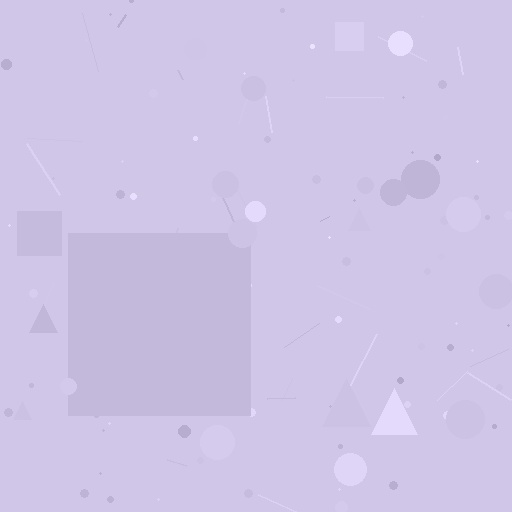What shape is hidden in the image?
A square is hidden in the image.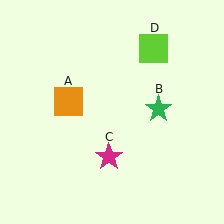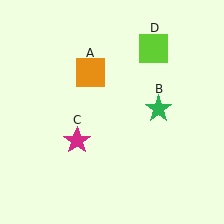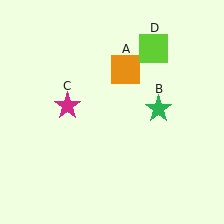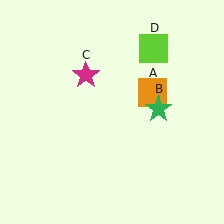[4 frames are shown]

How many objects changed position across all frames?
2 objects changed position: orange square (object A), magenta star (object C).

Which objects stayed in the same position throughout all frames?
Green star (object B) and lime square (object D) remained stationary.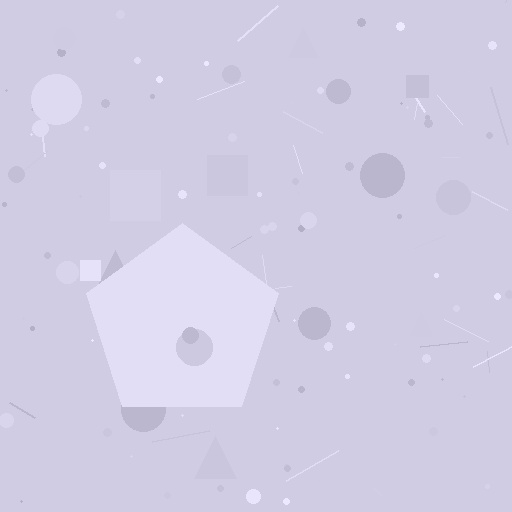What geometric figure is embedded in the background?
A pentagon is embedded in the background.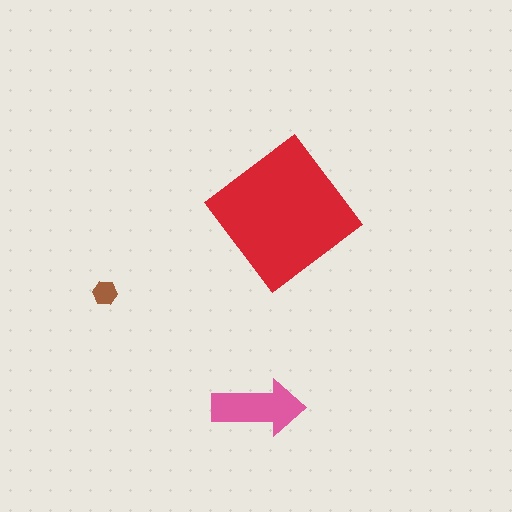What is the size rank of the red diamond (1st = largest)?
1st.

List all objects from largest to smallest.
The red diamond, the pink arrow, the brown hexagon.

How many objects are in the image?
There are 3 objects in the image.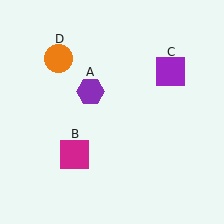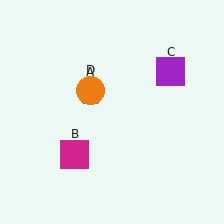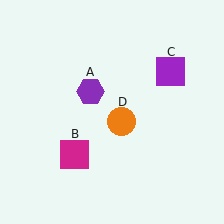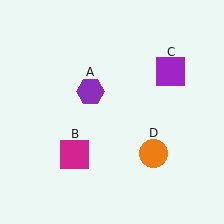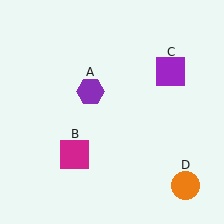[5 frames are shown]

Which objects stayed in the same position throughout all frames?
Purple hexagon (object A) and magenta square (object B) and purple square (object C) remained stationary.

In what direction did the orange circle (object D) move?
The orange circle (object D) moved down and to the right.